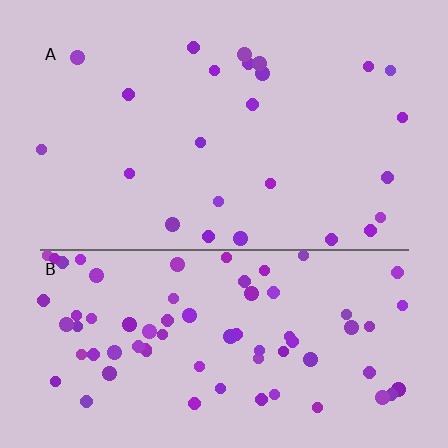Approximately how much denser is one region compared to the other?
Approximately 3.1× — region B over region A.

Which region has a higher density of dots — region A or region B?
B (the bottom).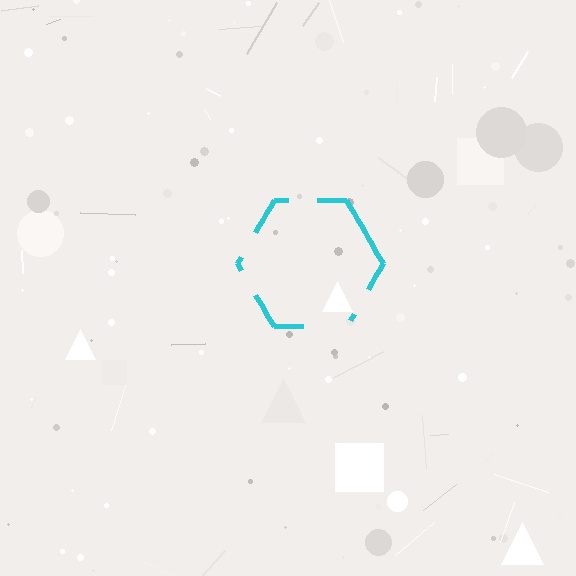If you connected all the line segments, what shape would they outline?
They would outline a hexagon.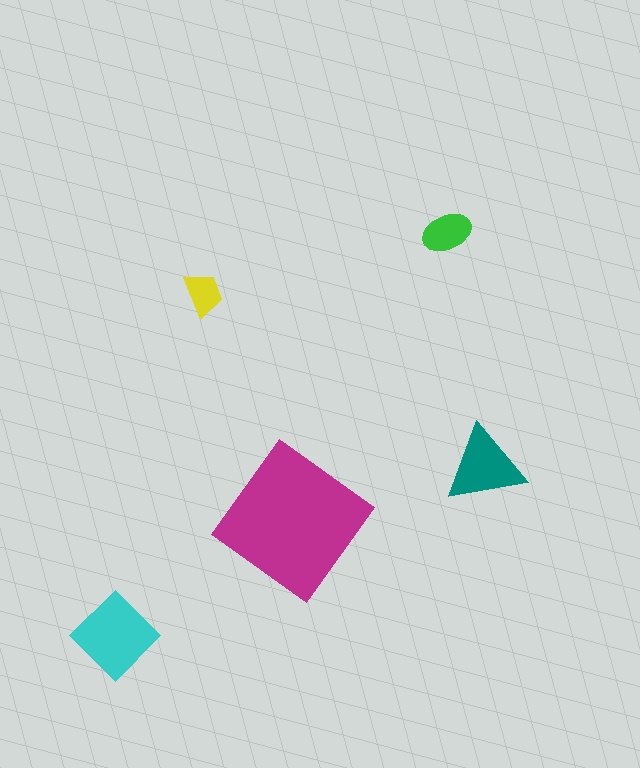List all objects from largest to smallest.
The magenta diamond, the cyan diamond, the teal triangle, the green ellipse, the yellow trapezoid.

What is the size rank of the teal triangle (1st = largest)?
3rd.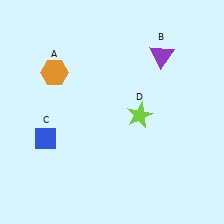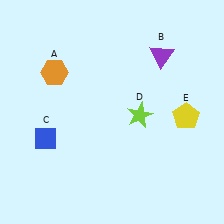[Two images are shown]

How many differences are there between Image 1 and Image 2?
There is 1 difference between the two images.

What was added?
A yellow pentagon (E) was added in Image 2.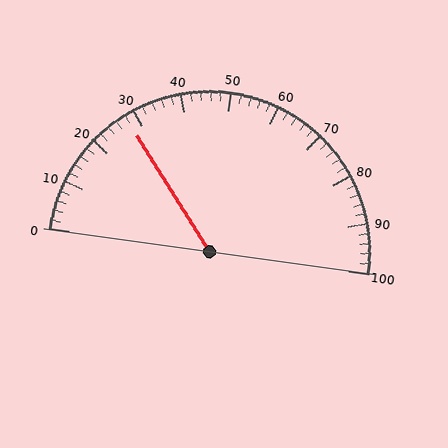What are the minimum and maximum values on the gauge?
The gauge ranges from 0 to 100.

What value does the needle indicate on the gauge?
The needle indicates approximately 28.